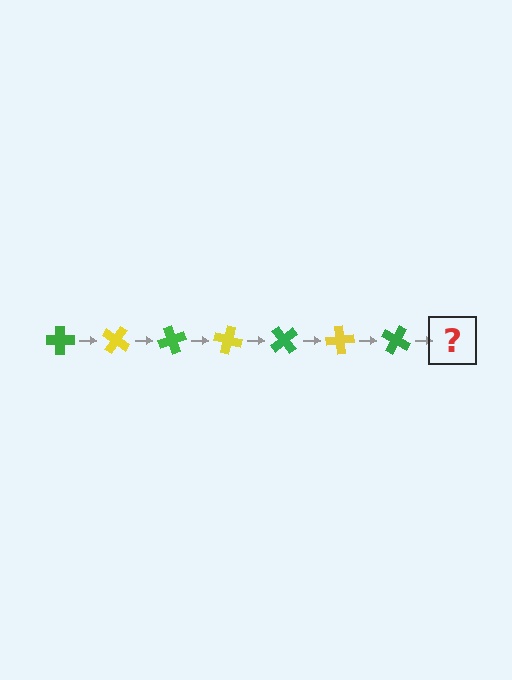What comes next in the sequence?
The next element should be a yellow cross, rotated 245 degrees from the start.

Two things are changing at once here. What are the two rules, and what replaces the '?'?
The two rules are that it rotates 35 degrees each step and the color cycles through green and yellow. The '?' should be a yellow cross, rotated 245 degrees from the start.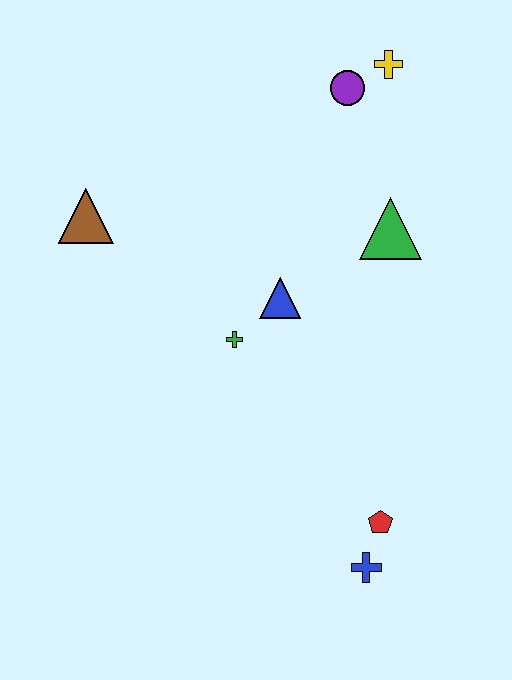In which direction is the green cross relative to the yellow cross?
The green cross is below the yellow cross.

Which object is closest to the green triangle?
The blue triangle is closest to the green triangle.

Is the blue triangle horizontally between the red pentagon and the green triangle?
No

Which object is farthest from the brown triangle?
The blue cross is farthest from the brown triangle.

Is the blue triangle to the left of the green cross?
No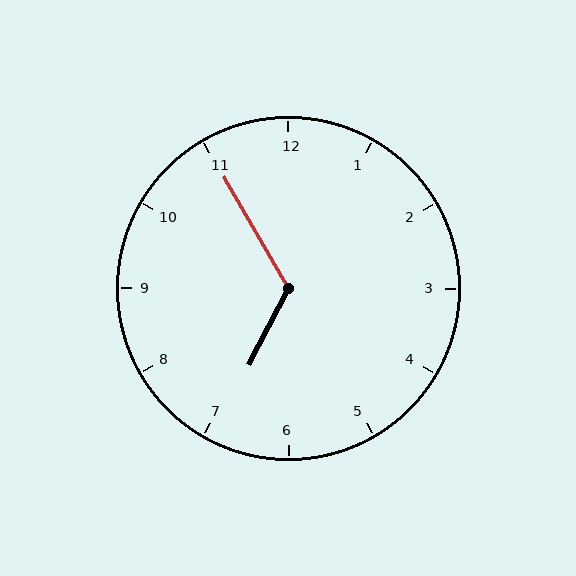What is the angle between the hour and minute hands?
Approximately 122 degrees.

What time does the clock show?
6:55.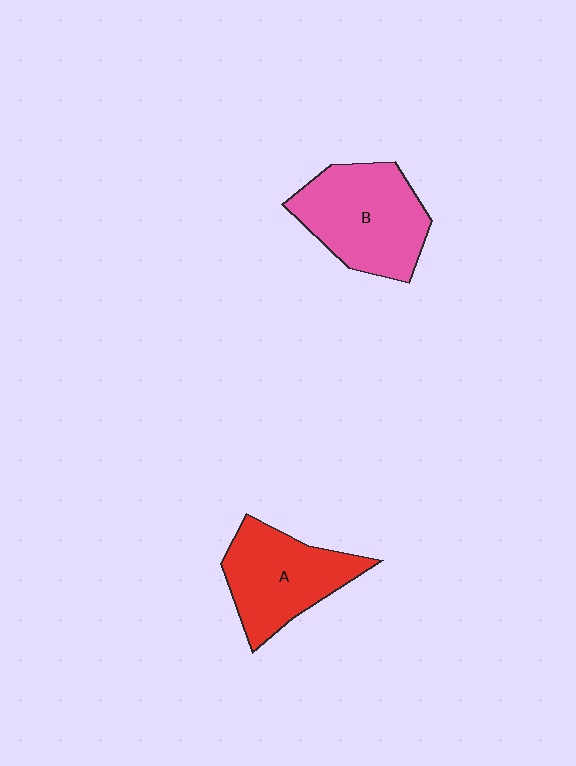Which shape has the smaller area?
Shape A (red).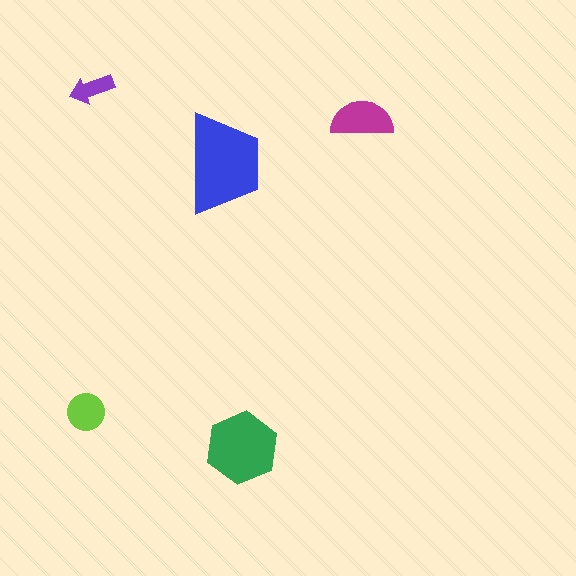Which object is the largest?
The blue trapezoid.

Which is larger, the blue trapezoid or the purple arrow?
The blue trapezoid.